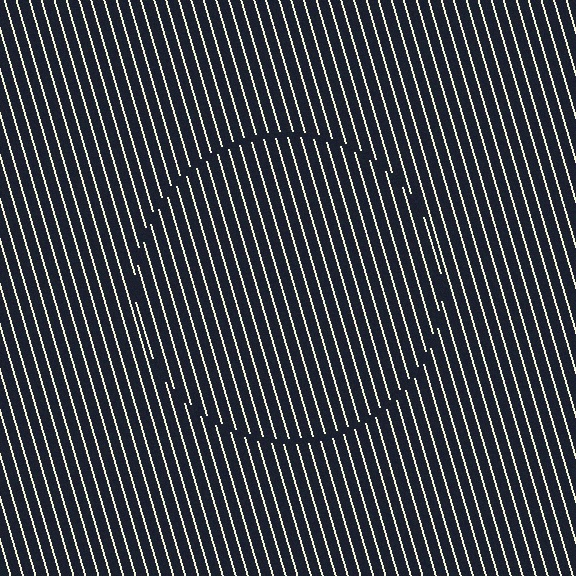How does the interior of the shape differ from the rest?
The interior of the shape contains the same grating, shifted by half a period — the contour is defined by the phase discontinuity where line-ends from the inner and outer gratings abut.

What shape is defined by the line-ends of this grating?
An illusory circle. The interior of the shape contains the same grating, shifted by half a period — the contour is defined by the phase discontinuity where line-ends from the inner and outer gratings abut.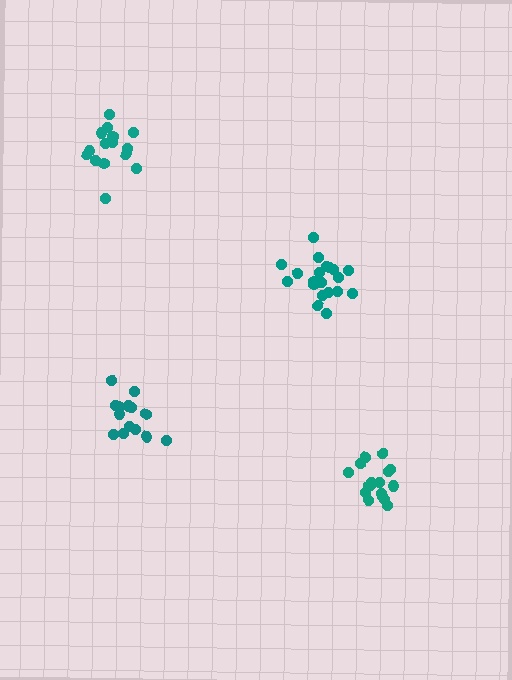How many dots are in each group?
Group 1: 15 dots, Group 2: 20 dots, Group 3: 14 dots, Group 4: 17 dots (66 total).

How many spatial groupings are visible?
There are 4 spatial groupings.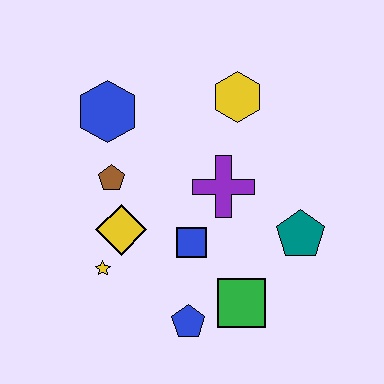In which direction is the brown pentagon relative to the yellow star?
The brown pentagon is above the yellow star.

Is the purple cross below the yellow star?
No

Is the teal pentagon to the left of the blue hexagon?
No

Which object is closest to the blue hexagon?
The brown pentagon is closest to the blue hexagon.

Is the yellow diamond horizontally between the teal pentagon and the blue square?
No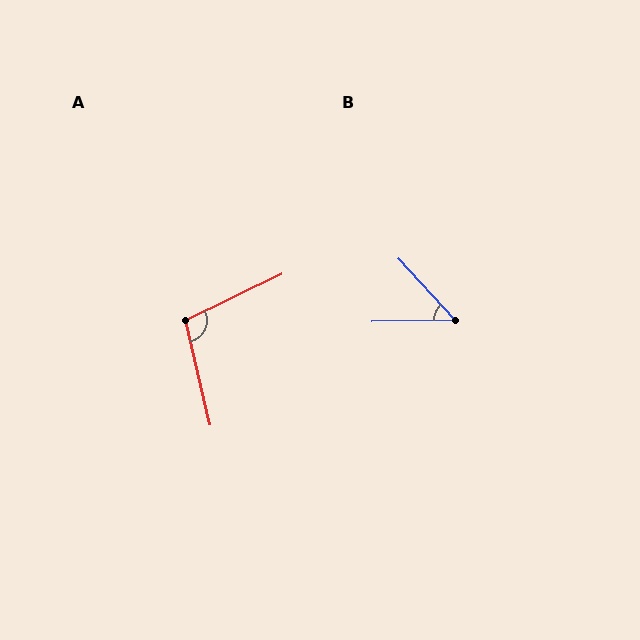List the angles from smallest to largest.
B (48°), A (103°).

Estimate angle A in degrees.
Approximately 103 degrees.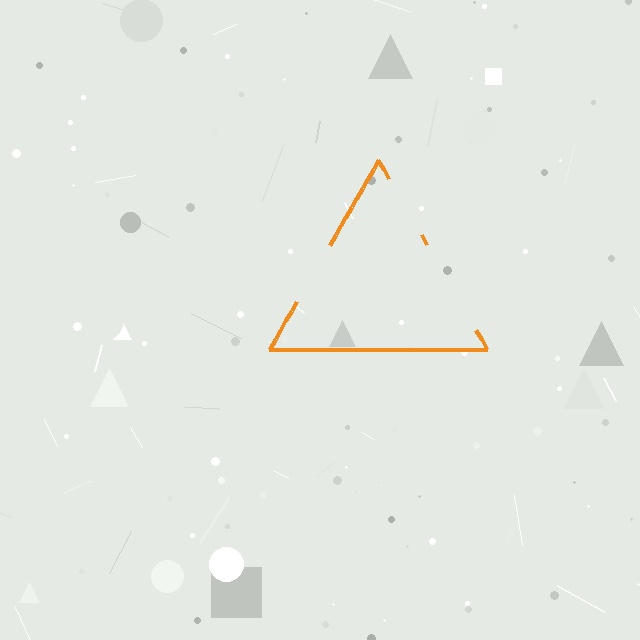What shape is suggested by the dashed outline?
The dashed outline suggests a triangle.